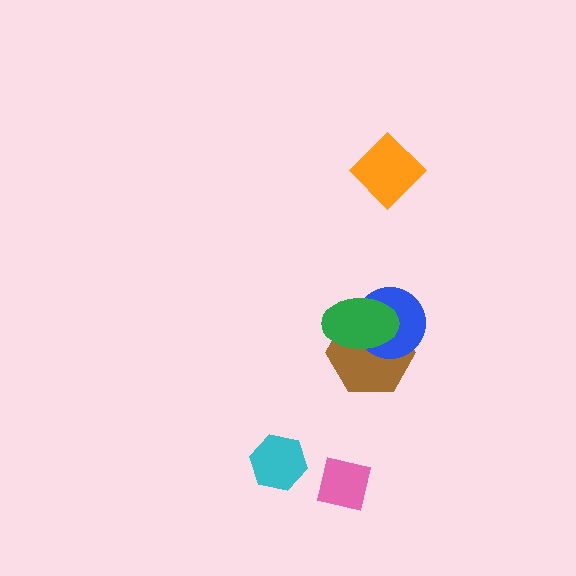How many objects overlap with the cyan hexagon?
0 objects overlap with the cyan hexagon.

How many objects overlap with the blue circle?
2 objects overlap with the blue circle.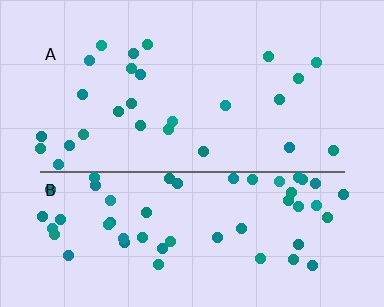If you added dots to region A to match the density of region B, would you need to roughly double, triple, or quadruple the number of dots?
Approximately double.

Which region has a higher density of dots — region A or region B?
B (the bottom).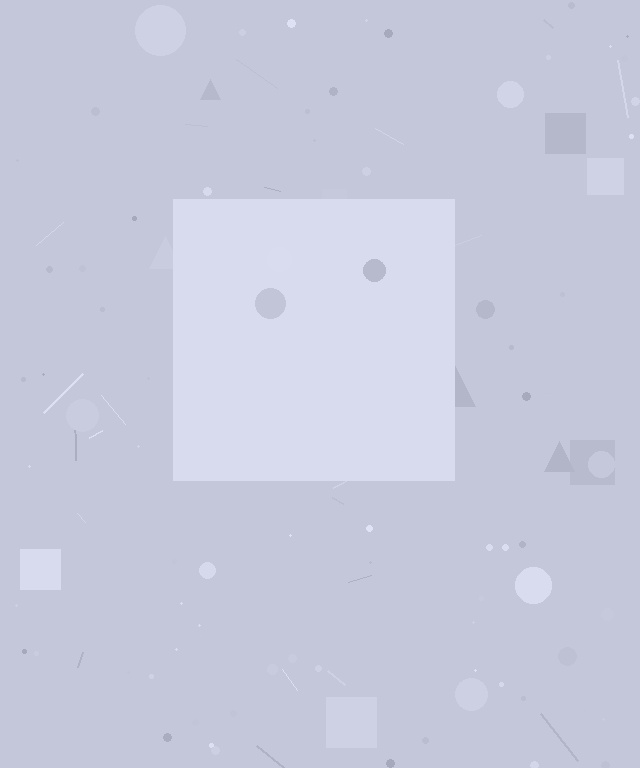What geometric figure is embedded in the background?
A square is embedded in the background.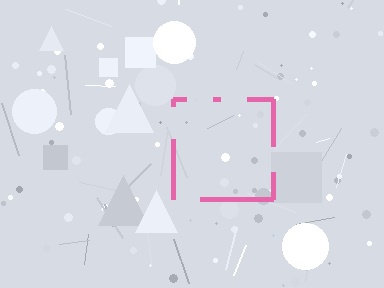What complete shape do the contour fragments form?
The contour fragments form a square.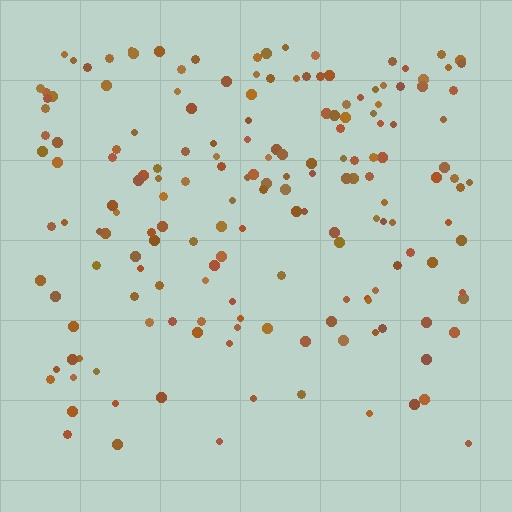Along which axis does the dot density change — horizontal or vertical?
Vertical.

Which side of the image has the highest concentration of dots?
The top.